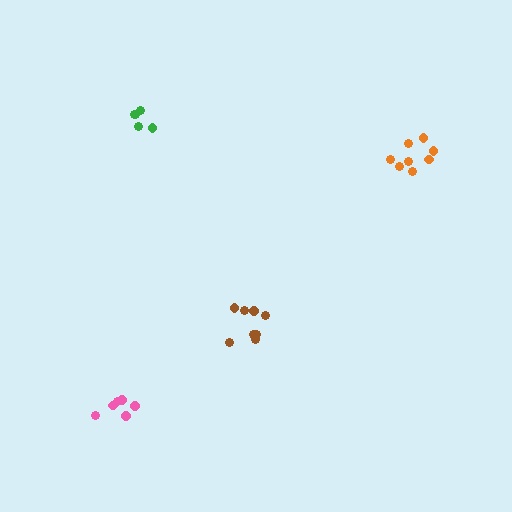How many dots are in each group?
Group 1: 6 dots, Group 2: 8 dots, Group 3: 8 dots, Group 4: 5 dots (27 total).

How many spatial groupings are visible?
There are 4 spatial groupings.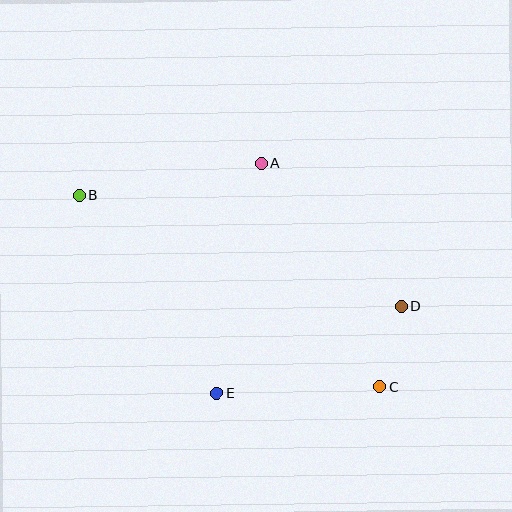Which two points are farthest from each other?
Points B and C are farthest from each other.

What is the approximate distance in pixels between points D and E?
The distance between D and E is approximately 204 pixels.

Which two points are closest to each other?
Points C and D are closest to each other.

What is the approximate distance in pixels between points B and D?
The distance between B and D is approximately 340 pixels.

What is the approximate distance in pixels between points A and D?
The distance between A and D is approximately 200 pixels.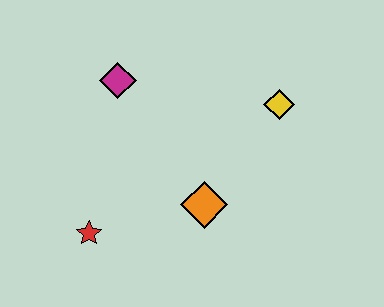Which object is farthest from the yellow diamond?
The red star is farthest from the yellow diamond.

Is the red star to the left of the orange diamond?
Yes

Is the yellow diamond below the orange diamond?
No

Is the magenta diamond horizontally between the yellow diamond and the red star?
Yes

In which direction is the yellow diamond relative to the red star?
The yellow diamond is to the right of the red star.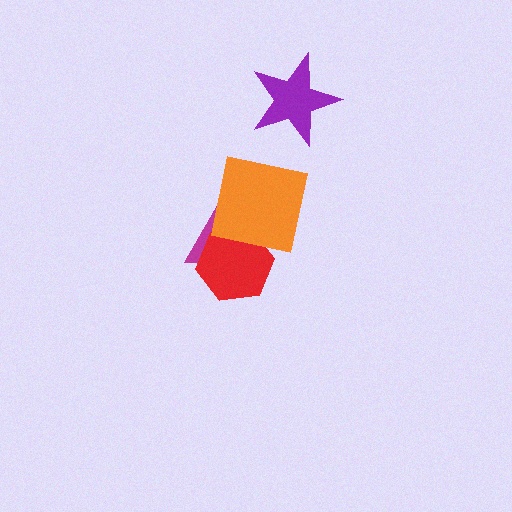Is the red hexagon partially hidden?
Yes, it is partially covered by another shape.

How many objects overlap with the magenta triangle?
2 objects overlap with the magenta triangle.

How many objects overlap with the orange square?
2 objects overlap with the orange square.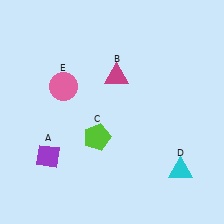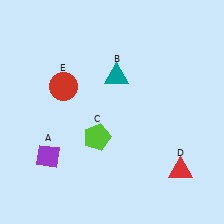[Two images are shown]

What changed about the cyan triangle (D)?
In Image 1, D is cyan. In Image 2, it changed to red.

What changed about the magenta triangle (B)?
In Image 1, B is magenta. In Image 2, it changed to teal.